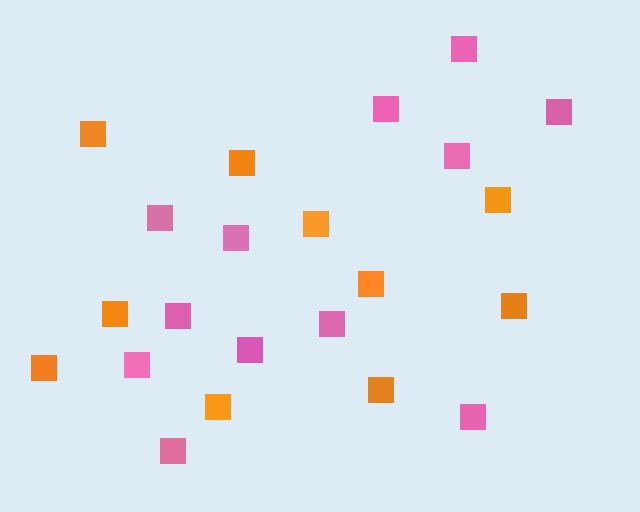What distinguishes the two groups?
There are 2 groups: one group of orange squares (10) and one group of pink squares (12).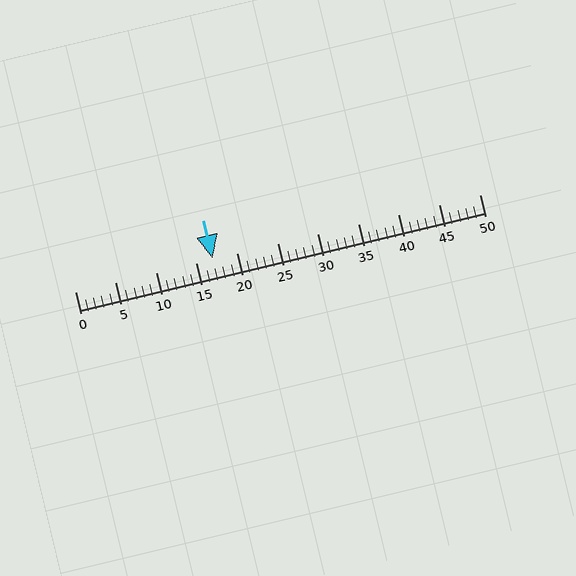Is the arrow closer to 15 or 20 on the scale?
The arrow is closer to 15.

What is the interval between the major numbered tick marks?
The major tick marks are spaced 5 units apart.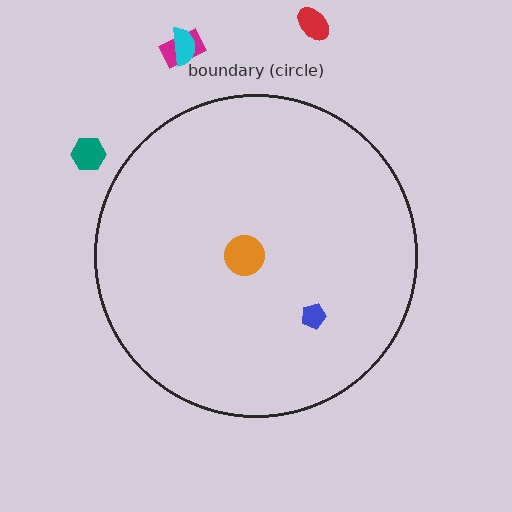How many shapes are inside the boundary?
2 inside, 4 outside.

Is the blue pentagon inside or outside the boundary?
Inside.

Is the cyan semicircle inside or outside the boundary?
Outside.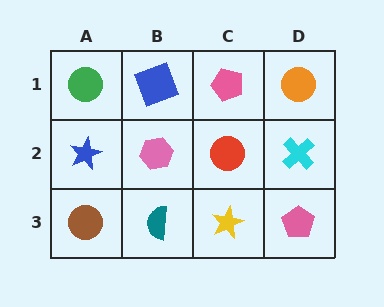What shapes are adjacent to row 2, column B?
A blue square (row 1, column B), a teal semicircle (row 3, column B), a blue star (row 2, column A), a red circle (row 2, column C).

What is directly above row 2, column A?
A green circle.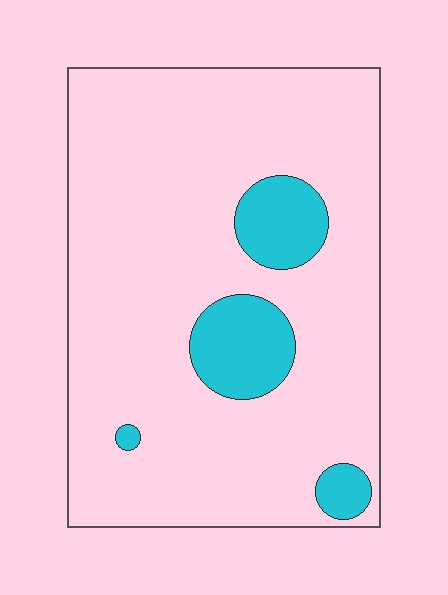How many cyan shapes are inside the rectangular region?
4.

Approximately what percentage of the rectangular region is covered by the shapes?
Approximately 15%.